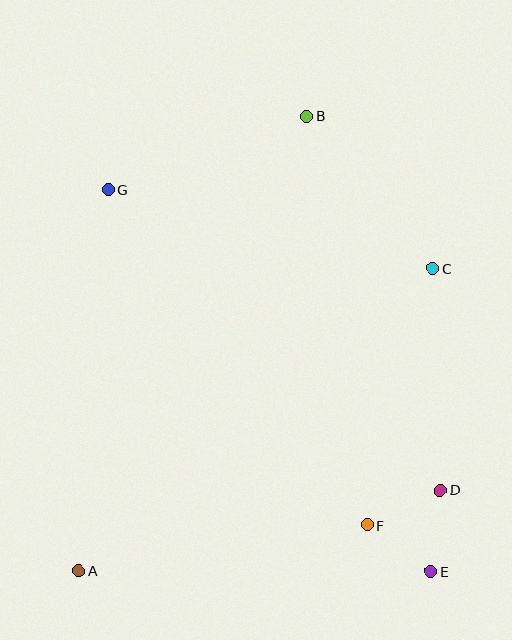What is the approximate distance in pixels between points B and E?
The distance between B and E is approximately 472 pixels.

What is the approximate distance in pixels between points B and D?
The distance between B and D is approximately 397 pixels.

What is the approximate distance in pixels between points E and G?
The distance between E and G is approximately 500 pixels.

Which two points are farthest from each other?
Points A and B are farthest from each other.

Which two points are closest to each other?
Points E and F are closest to each other.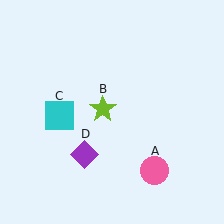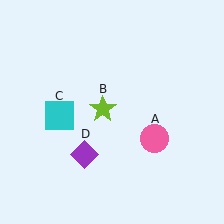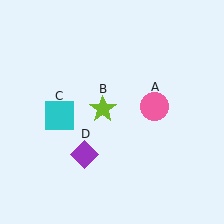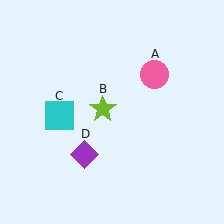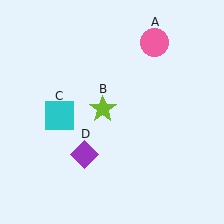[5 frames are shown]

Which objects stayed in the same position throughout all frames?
Lime star (object B) and cyan square (object C) and purple diamond (object D) remained stationary.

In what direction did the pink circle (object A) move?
The pink circle (object A) moved up.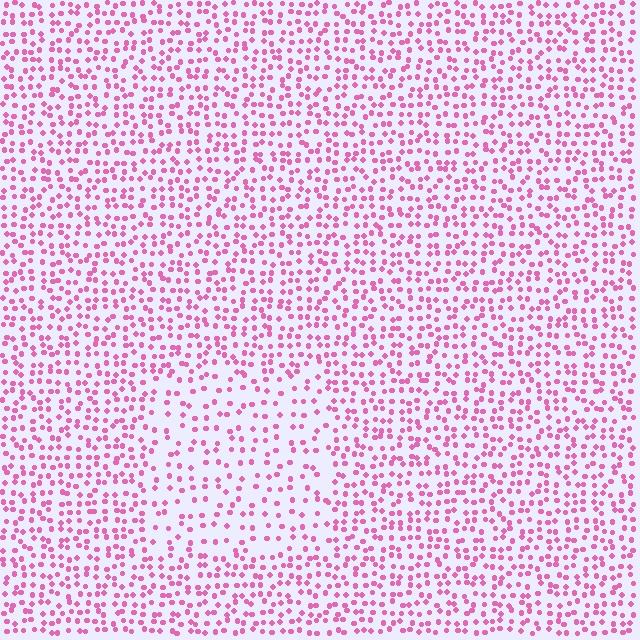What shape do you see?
I see a rectangle.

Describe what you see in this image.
The image contains small pink elements arranged at two different densities. A rectangle-shaped region is visible where the elements are less densely packed than the surrounding area.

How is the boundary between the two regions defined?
The boundary is defined by a change in element density (approximately 1.8x ratio). All elements are the same color, size, and shape.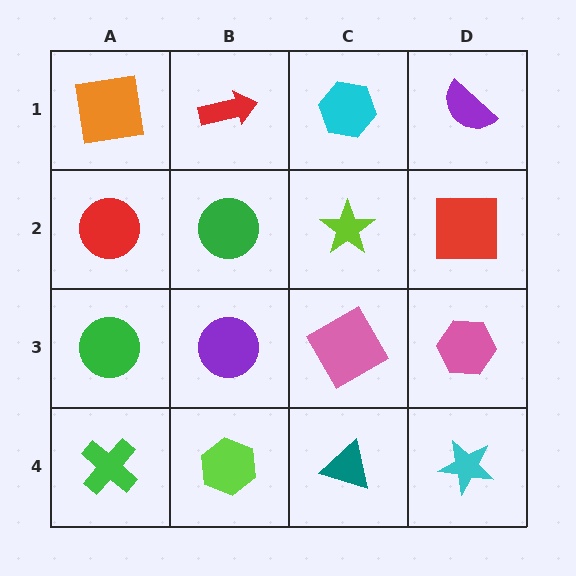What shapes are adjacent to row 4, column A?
A green circle (row 3, column A), a lime hexagon (row 4, column B).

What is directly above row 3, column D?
A red square.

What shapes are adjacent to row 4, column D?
A pink hexagon (row 3, column D), a teal triangle (row 4, column C).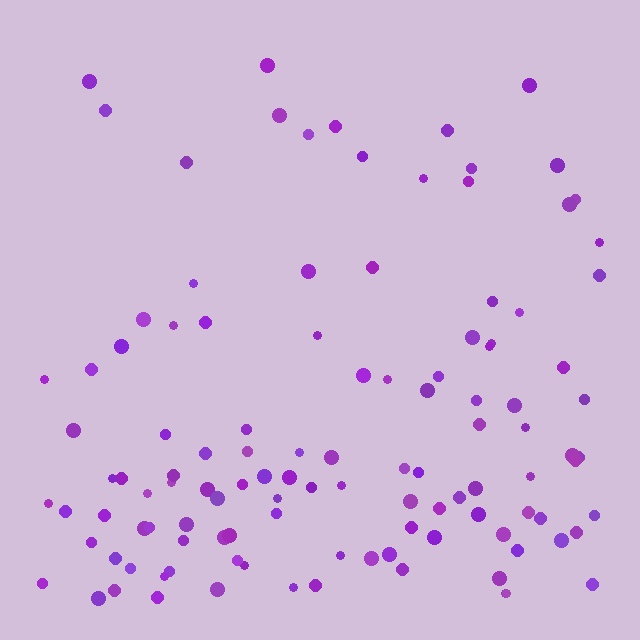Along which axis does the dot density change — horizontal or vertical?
Vertical.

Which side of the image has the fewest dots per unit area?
The top.